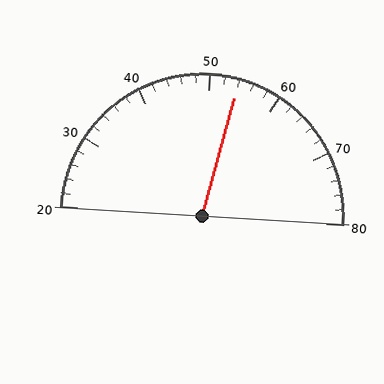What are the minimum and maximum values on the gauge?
The gauge ranges from 20 to 80.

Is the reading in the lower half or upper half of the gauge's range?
The reading is in the upper half of the range (20 to 80).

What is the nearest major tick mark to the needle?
The nearest major tick mark is 50.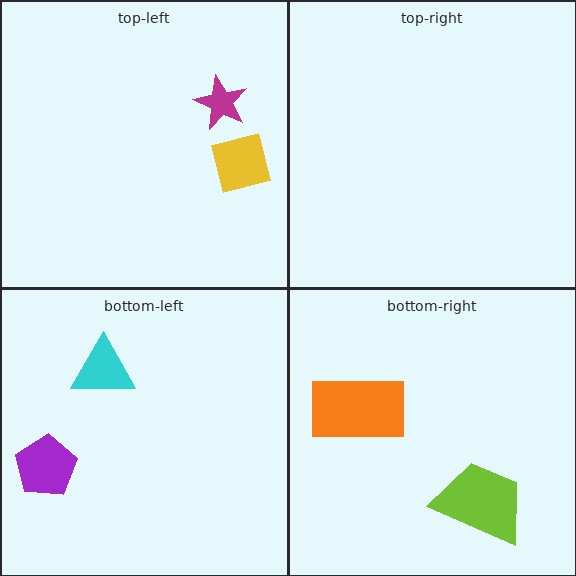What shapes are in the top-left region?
The magenta star, the yellow square.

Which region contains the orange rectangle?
The bottom-right region.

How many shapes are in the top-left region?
2.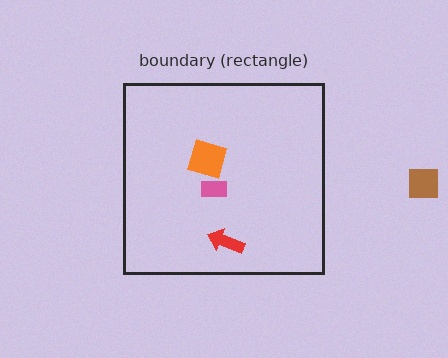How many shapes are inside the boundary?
3 inside, 1 outside.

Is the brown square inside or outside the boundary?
Outside.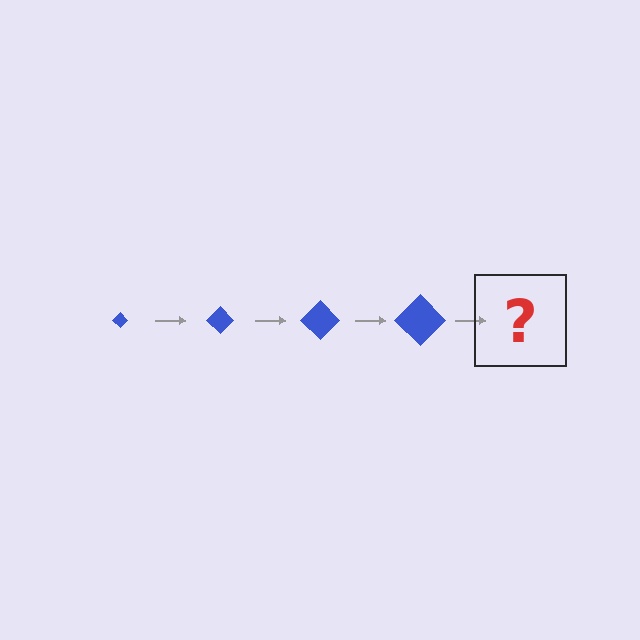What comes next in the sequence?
The next element should be a blue diamond, larger than the previous one.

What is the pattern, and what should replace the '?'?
The pattern is that the diamond gets progressively larger each step. The '?' should be a blue diamond, larger than the previous one.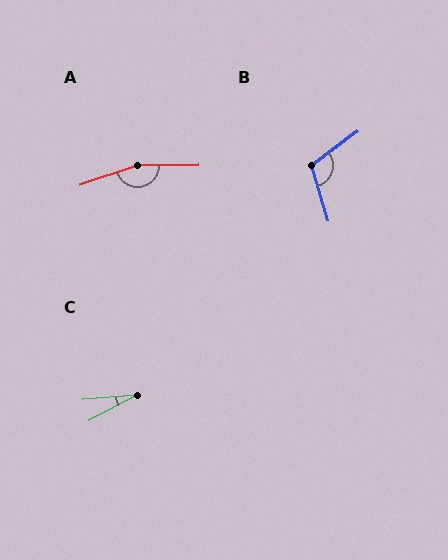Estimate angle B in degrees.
Approximately 110 degrees.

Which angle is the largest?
A, at approximately 162 degrees.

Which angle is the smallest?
C, at approximately 23 degrees.